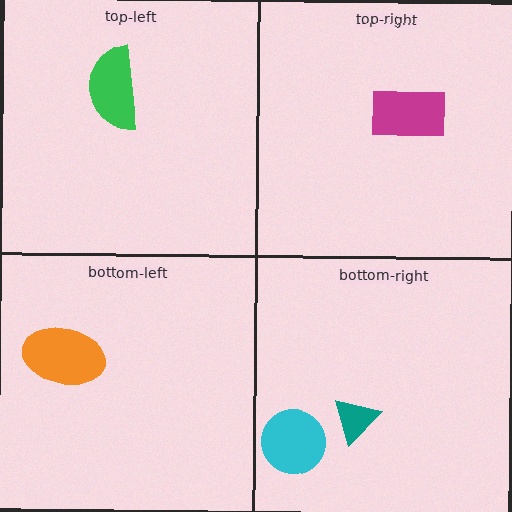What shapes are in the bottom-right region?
The cyan circle, the teal triangle.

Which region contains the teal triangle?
The bottom-right region.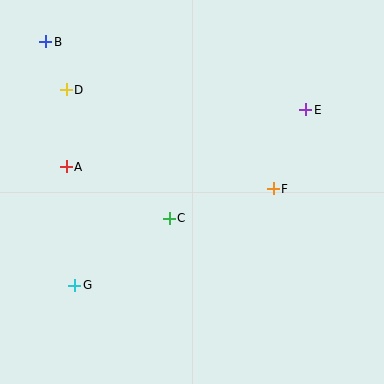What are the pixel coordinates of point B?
Point B is at (46, 42).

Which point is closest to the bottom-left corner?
Point G is closest to the bottom-left corner.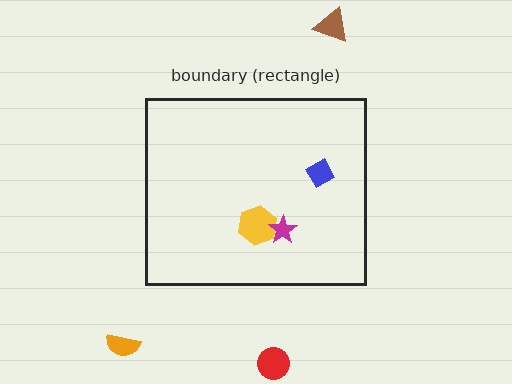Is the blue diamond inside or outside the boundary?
Inside.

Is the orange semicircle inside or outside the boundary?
Outside.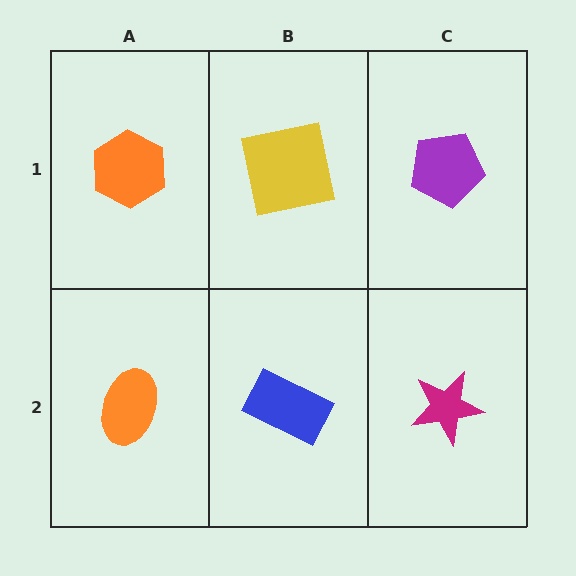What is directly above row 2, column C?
A purple pentagon.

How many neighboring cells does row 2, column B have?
3.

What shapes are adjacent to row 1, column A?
An orange ellipse (row 2, column A), a yellow square (row 1, column B).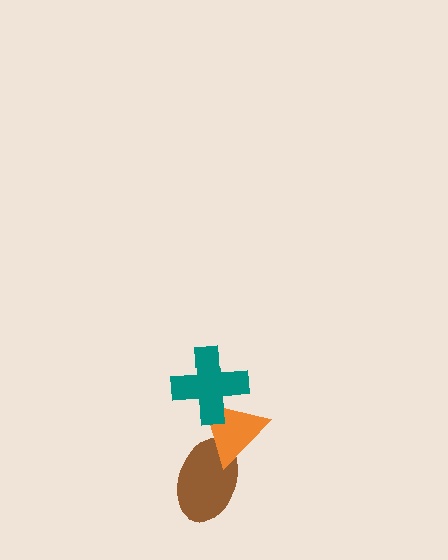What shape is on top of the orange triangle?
The teal cross is on top of the orange triangle.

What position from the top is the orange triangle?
The orange triangle is 2nd from the top.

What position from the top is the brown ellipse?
The brown ellipse is 3rd from the top.